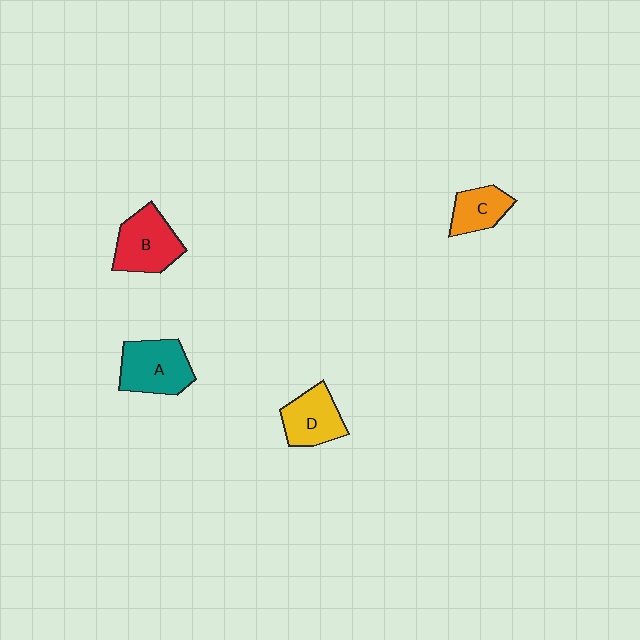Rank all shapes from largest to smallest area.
From largest to smallest: A (teal), B (red), D (yellow), C (orange).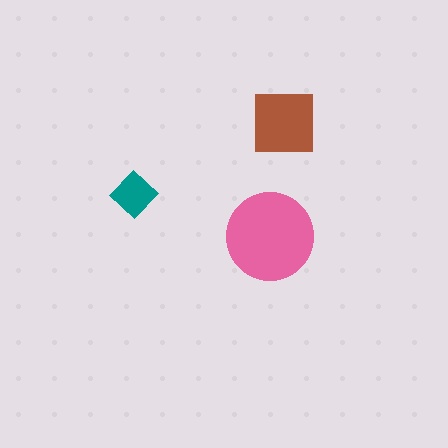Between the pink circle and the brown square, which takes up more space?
The pink circle.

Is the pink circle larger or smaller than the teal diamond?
Larger.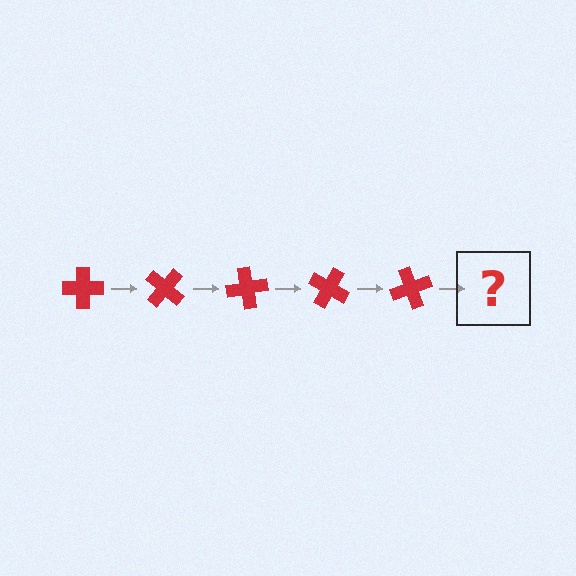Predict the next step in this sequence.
The next step is a red cross rotated 200 degrees.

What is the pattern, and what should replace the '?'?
The pattern is that the cross rotates 40 degrees each step. The '?' should be a red cross rotated 200 degrees.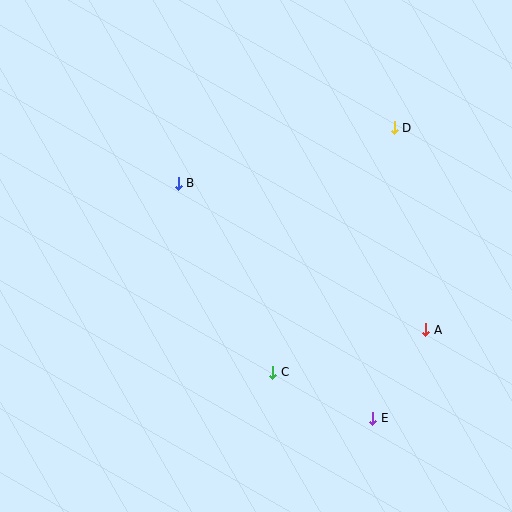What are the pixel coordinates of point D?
Point D is at (394, 128).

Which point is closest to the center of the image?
Point B at (178, 183) is closest to the center.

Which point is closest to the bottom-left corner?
Point C is closest to the bottom-left corner.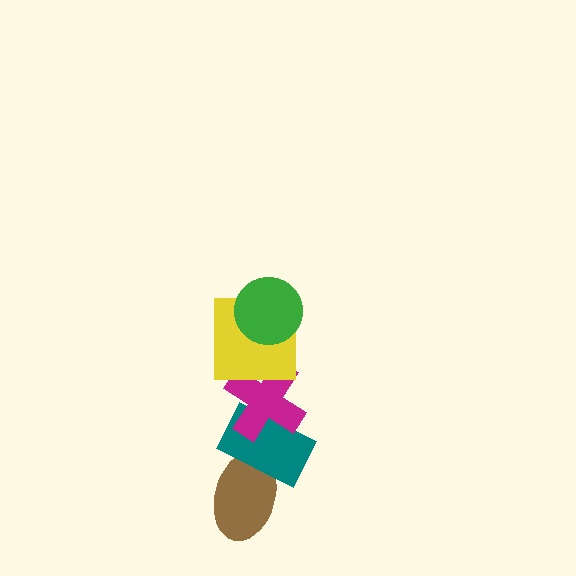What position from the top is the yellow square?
The yellow square is 2nd from the top.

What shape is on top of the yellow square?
The green circle is on top of the yellow square.